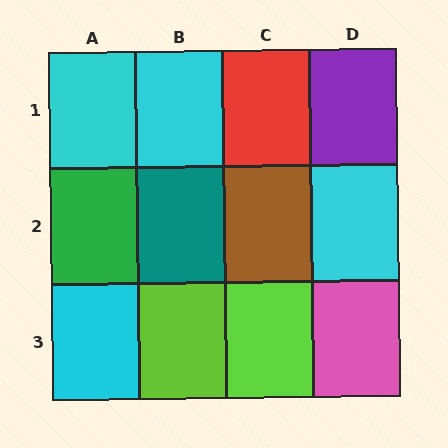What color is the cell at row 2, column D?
Cyan.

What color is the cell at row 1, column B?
Cyan.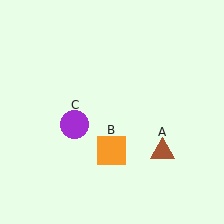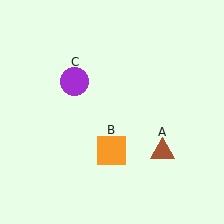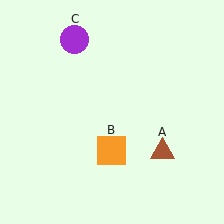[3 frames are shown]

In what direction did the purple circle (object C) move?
The purple circle (object C) moved up.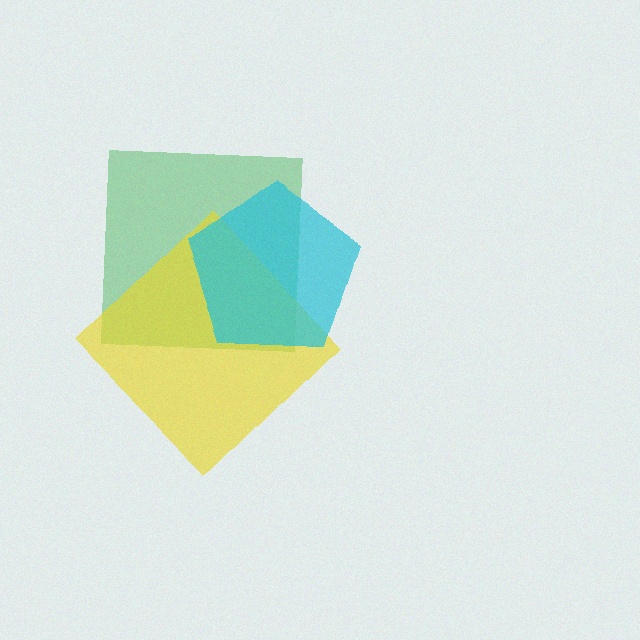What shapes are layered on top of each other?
The layered shapes are: a green square, a yellow diamond, a cyan pentagon.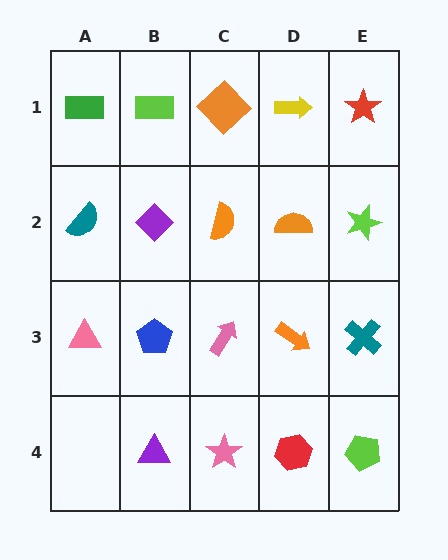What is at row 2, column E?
A lime star.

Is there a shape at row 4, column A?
No, that cell is empty.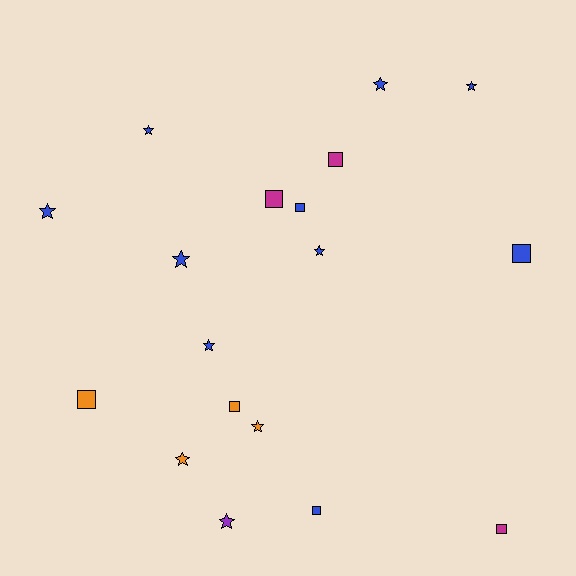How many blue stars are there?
There are 7 blue stars.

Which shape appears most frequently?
Star, with 10 objects.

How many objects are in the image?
There are 18 objects.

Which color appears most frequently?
Blue, with 10 objects.